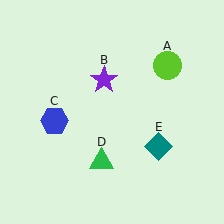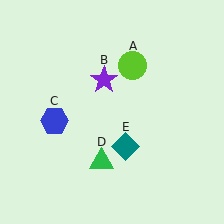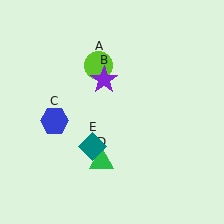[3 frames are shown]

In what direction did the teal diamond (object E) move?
The teal diamond (object E) moved left.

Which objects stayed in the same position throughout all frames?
Purple star (object B) and blue hexagon (object C) and green triangle (object D) remained stationary.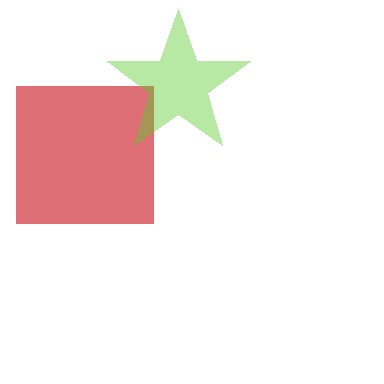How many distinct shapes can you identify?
There are 2 distinct shapes: a red square, a lime star.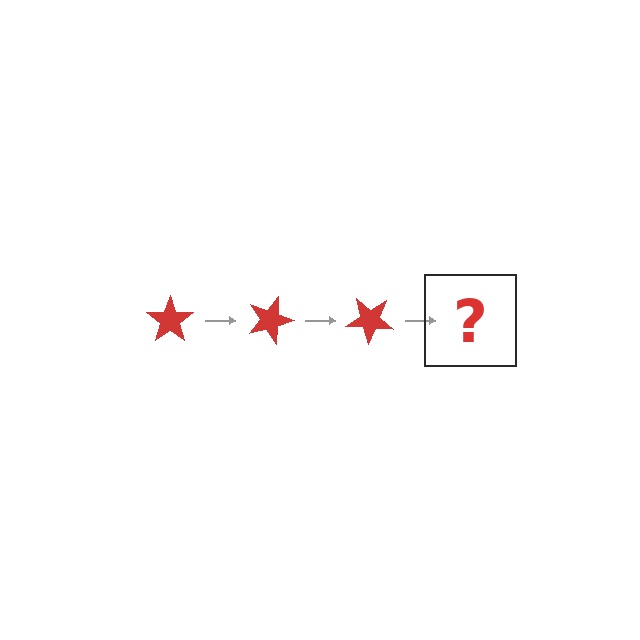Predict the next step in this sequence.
The next step is a red star rotated 60 degrees.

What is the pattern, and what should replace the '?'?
The pattern is that the star rotates 20 degrees each step. The '?' should be a red star rotated 60 degrees.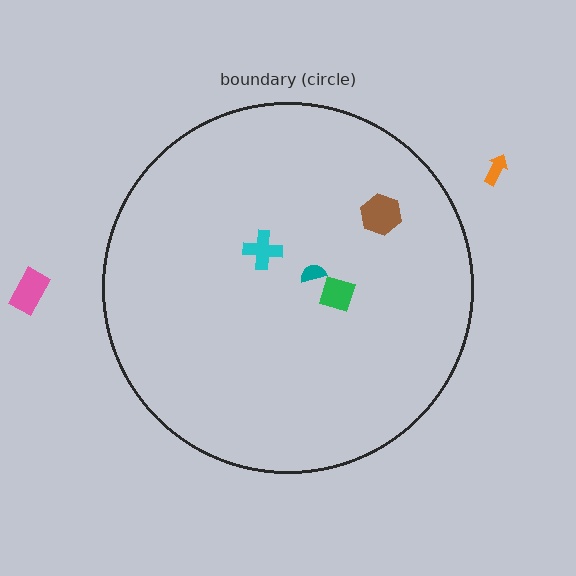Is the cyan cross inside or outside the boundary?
Inside.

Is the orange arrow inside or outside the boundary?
Outside.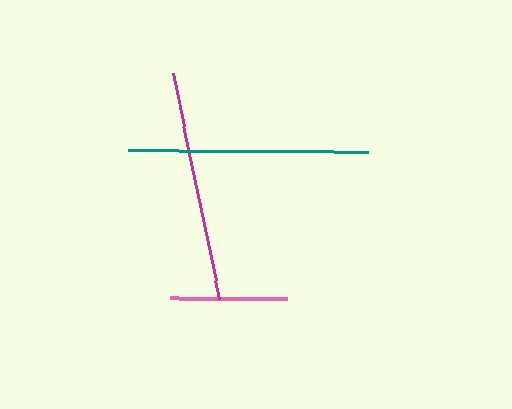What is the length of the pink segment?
The pink segment is approximately 117 pixels long.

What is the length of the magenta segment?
The magenta segment is approximately 230 pixels long.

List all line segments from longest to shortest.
From longest to shortest: teal, magenta, pink.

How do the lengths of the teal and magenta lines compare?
The teal and magenta lines are approximately the same length.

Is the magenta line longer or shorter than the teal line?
The teal line is longer than the magenta line.